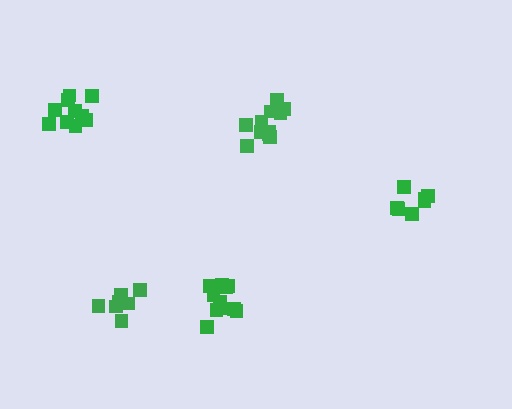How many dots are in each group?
Group 1: 7 dots, Group 2: 11 dots, Group 3: 11 dots, Group 4: 7 dots, Group 5: 10 dots (46 total).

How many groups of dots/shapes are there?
There are 5 groups.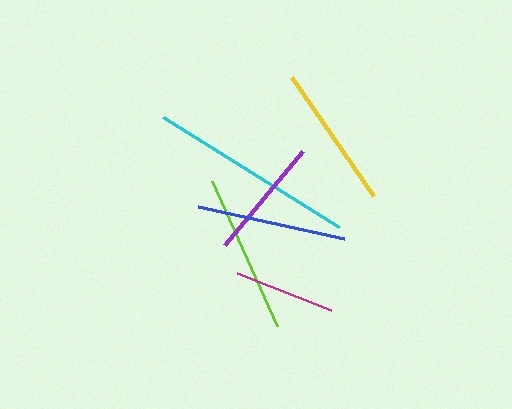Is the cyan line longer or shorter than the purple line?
The cyan line is longer than the purple line.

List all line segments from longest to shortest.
From longest to shortest: cyan, lime, blue, yellow, purple, magenta.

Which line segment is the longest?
The cyan line is the longest at approximately 207 pixels.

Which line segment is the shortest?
The magenta line is the shortest at approximately 101 pixels.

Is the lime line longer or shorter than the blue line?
The lime line is longer than the blue line.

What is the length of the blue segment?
The blue segment is approximately 149 pixels long.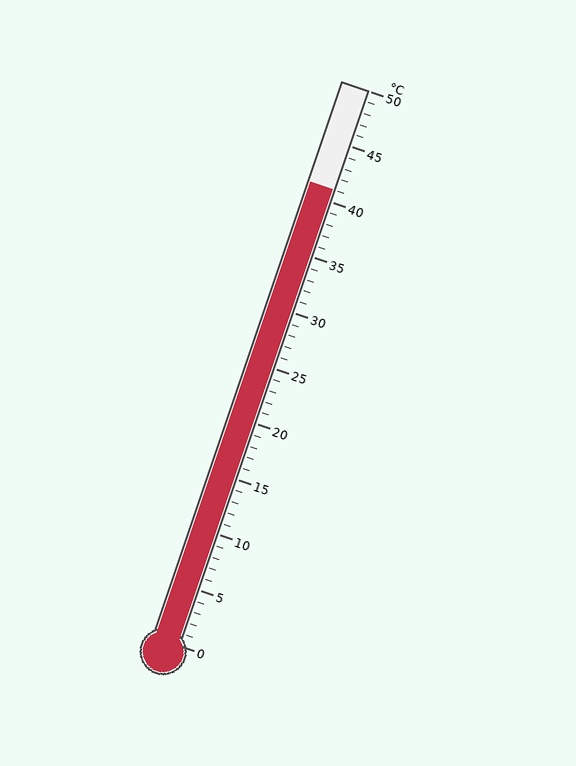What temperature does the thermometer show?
The thermometer shows approximately 41°C.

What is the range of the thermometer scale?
The thermometer scale ranges from 0°C to 50°C.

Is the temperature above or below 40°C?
The temperature is above 40°C.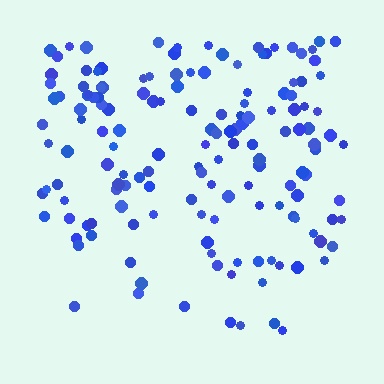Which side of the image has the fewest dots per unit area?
The bottom.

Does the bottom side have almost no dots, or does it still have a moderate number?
Still a moderate number, just noticeably fewer than the top.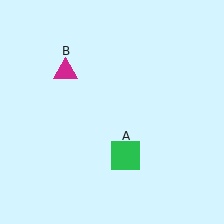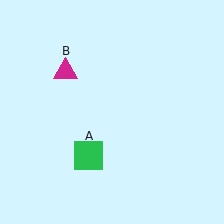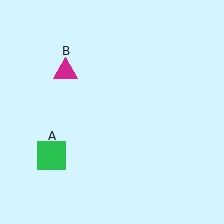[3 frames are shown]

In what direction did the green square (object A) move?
The green square (object A) moved left.